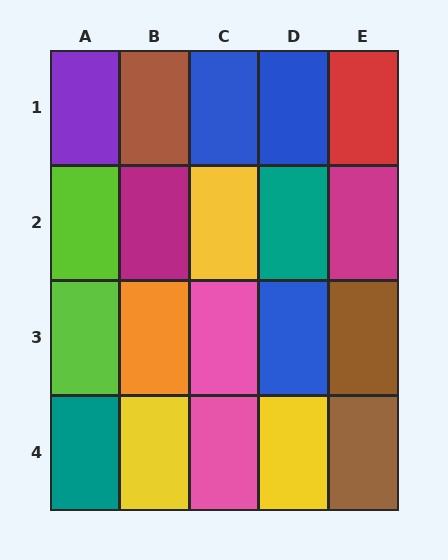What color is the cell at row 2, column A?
Lime.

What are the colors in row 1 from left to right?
Purple, brown, blue, blue, red.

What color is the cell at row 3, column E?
Brown.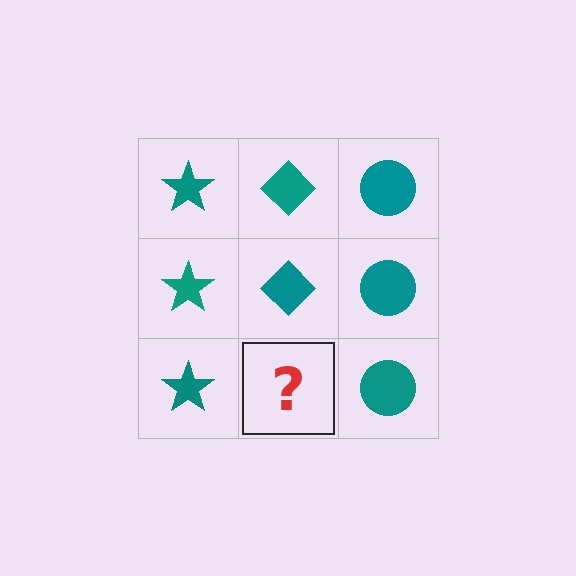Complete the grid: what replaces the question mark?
The question mark should be replaced with a teal diamond.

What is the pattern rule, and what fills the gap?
The rule is that each column has a consistent shape. The gap should be filled with a teal diamond.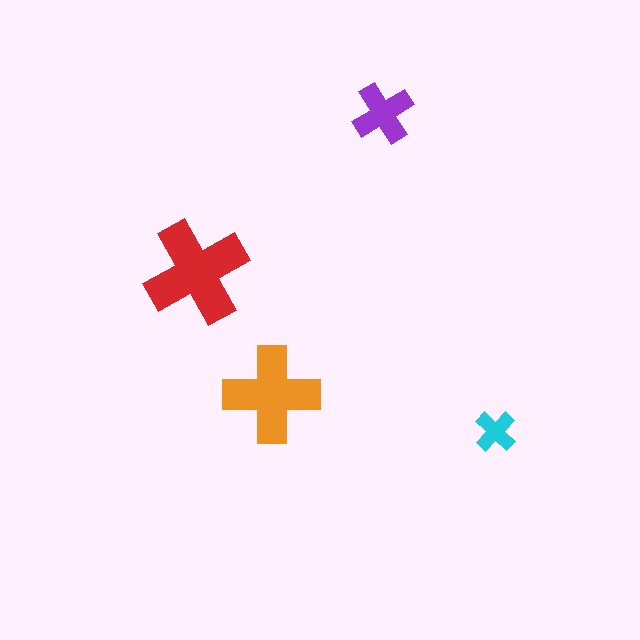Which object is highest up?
The purple cross is topmost.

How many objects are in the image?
There are 4 objects in the image.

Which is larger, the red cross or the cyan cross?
The red one.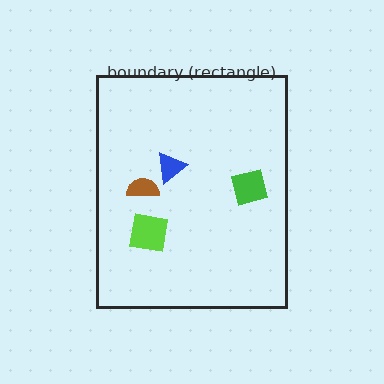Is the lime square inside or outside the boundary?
Inside.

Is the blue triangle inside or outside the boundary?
Inside.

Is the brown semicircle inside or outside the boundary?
Inside.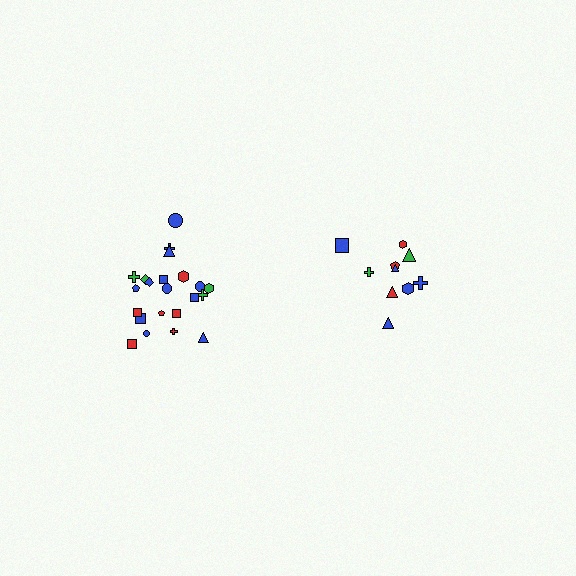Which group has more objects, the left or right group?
The left group.